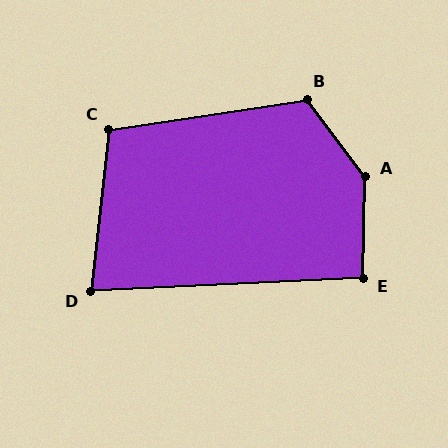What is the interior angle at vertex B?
Approximately 119 degrees (obtuse).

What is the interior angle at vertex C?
Approximately 105 degrees (obtuse).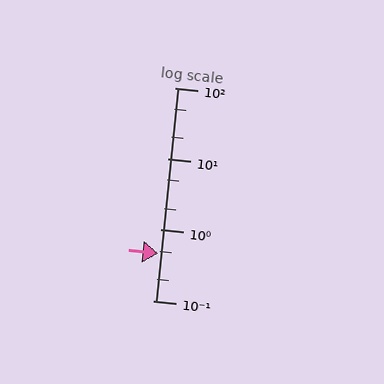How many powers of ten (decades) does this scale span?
The scale spans 3 decades, from 0.1 to 100.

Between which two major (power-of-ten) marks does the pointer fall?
The pointer is between 0.1 and 1.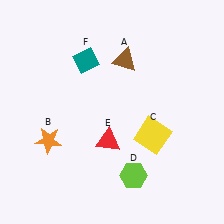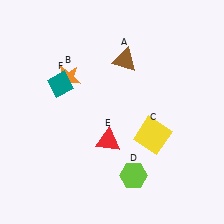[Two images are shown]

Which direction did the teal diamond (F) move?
The teal diamond (F) moved left.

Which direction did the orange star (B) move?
The orange star (B) moved up.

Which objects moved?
The objects that moved are: the orange star (B), the teal diamond (F).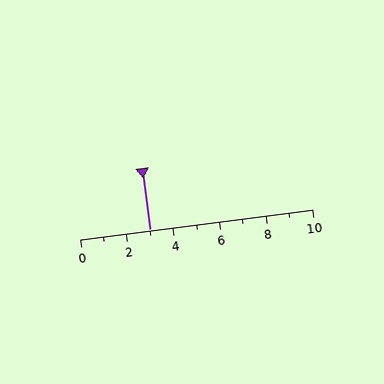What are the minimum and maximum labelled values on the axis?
The axis runs from 0 to 10.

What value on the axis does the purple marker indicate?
The marker indicates approximately 3.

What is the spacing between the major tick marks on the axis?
The major ticks are spaced 2 apart.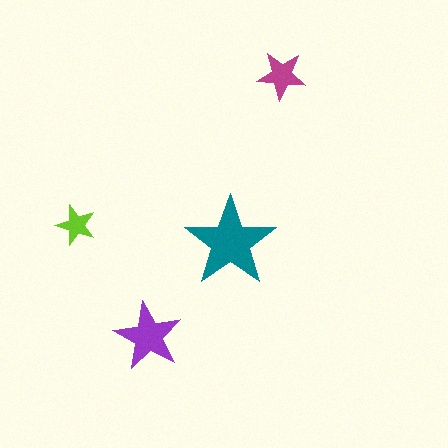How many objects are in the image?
There are 4 objects in the image.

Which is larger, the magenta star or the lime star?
The magenta one.